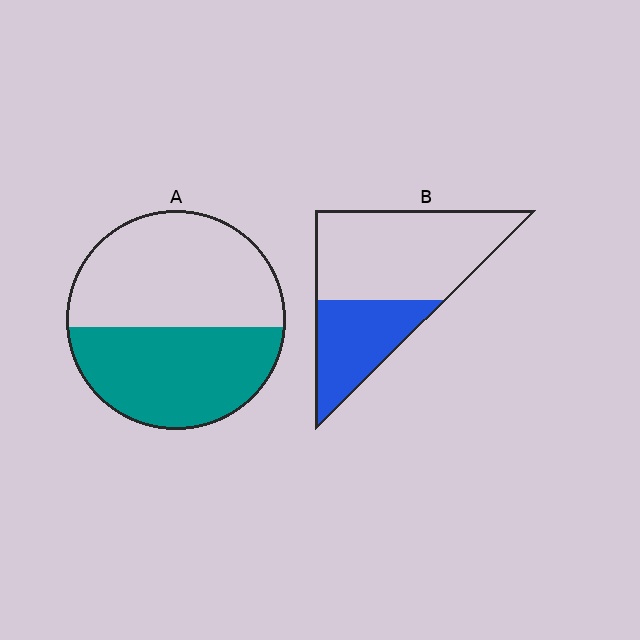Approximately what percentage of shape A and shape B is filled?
A is approximately 45% and B is approximately 35%.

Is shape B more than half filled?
No.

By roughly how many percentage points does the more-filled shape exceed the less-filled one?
By roughly 10 percentage points (A over B).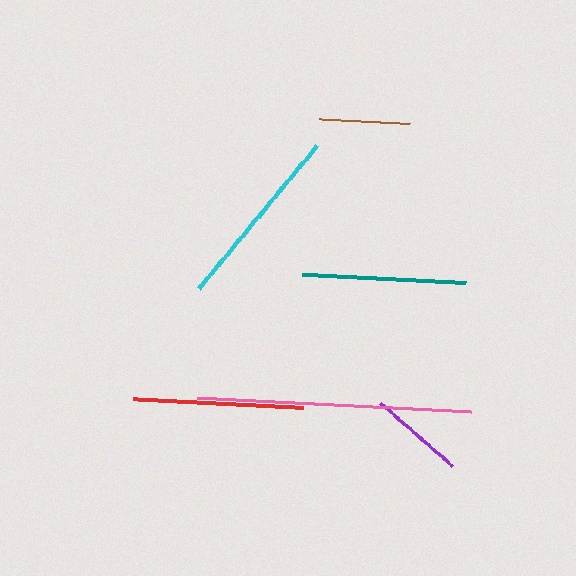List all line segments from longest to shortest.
From longest to shortest: pink, cyan, red, teal, purple, brown.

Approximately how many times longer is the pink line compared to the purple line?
The pink line is approximately 2.9 times the length of the purple line.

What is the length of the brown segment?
The brown segment is approximately 91 pixels long.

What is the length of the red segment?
The red segment is approximately 170 pixels long.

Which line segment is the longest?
The pink line is the longest at approximately 274 pixels.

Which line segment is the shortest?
The brown line is the shortest at approximately 91 pixels.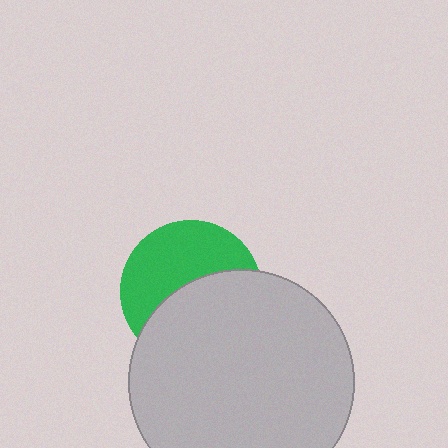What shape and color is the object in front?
The object in front is a light gray circle.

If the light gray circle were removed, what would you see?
You would see the complete green circle.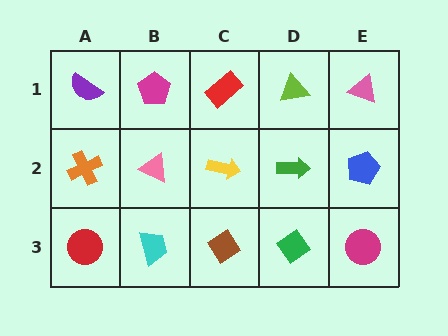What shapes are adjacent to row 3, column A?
An orange cross (row 2, column A), a cyan trapezoid (row 3, column B).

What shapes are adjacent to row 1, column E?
A blue pentagon (row 2, column E), a lime triangle (row 1, column D).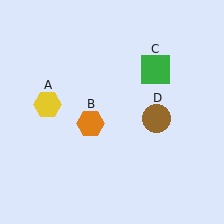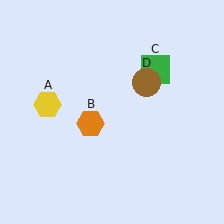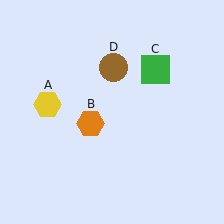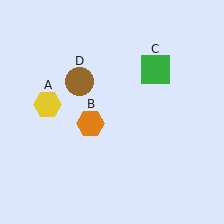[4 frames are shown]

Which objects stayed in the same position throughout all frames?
Yellow hexagon (object A) and orange hexagon (object B) and green square (object C) remained stationary.